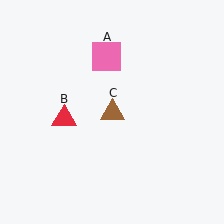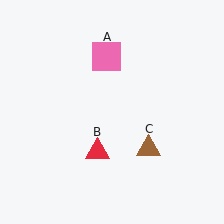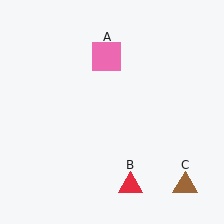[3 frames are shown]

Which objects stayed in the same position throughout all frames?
Pink square (object A) remained stationary.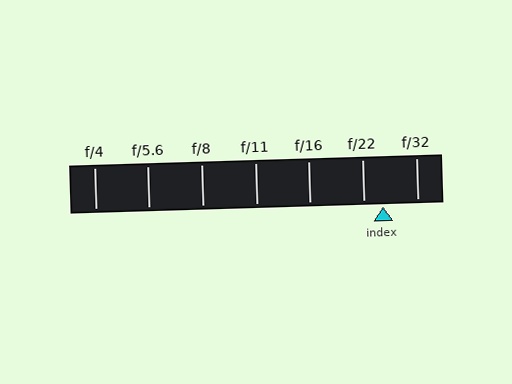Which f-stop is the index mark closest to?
The index mark is closest to f/22.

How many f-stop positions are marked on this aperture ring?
There are 7 f-stop positions marked.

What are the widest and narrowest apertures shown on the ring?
The widest aperture shown is f/4 and the narrowest is f/32.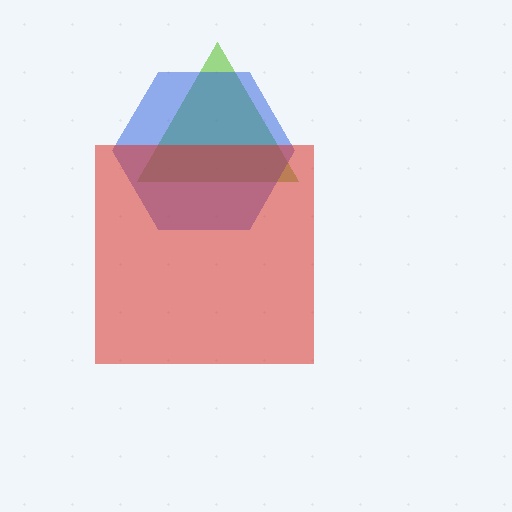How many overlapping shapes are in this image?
There are 3 overlapping shapes in the image.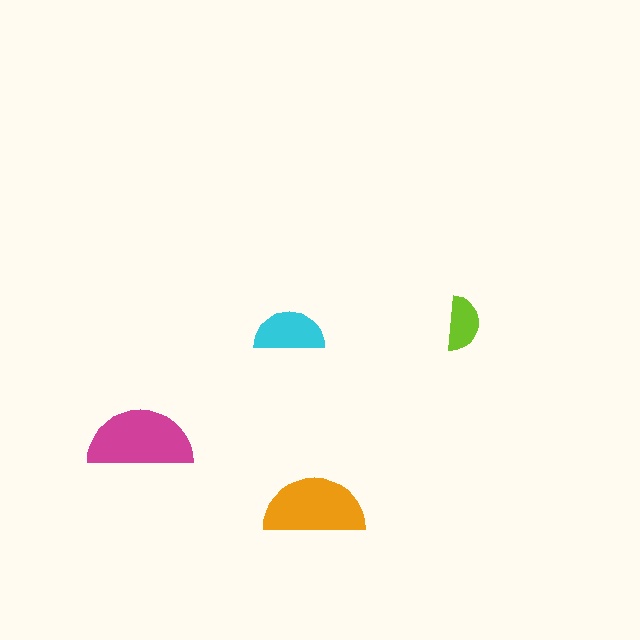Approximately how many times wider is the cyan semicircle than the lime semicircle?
About 1.5 times wider.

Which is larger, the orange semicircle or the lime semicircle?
The orange one.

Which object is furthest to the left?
The magenta semicircle is leftmost.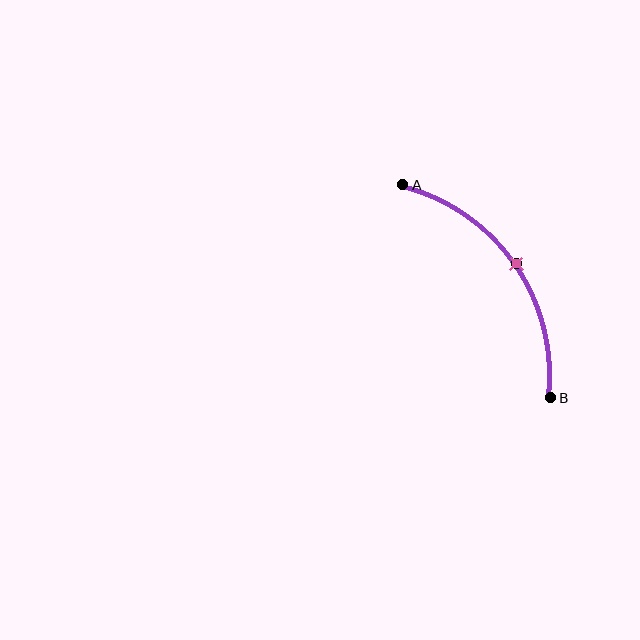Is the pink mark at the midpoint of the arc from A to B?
Yes. The pink mark lies on the arc at equal arc-length from both A and B — it is the arc midpoint.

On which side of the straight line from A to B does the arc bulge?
The arc bulges above and to the right of the straight line connecting A and B.